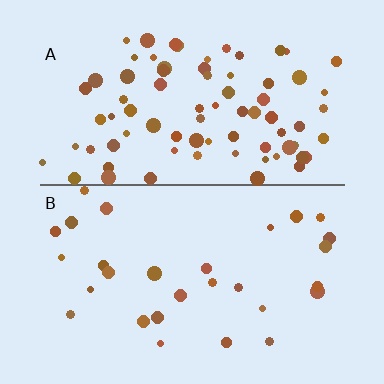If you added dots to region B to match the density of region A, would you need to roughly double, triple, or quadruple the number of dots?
Approximately triple.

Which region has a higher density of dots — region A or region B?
A (the top).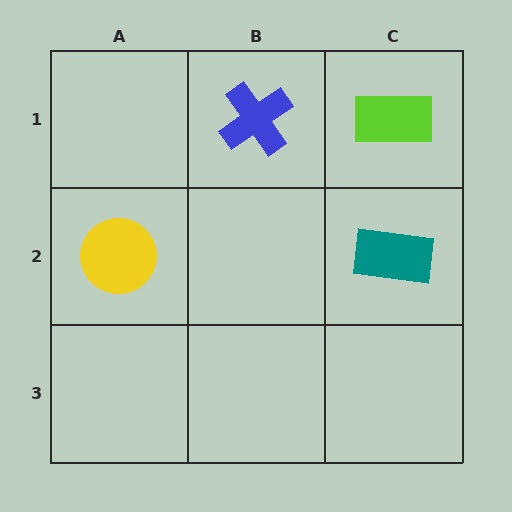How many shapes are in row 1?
2 shapes.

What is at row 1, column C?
A lime rectangle.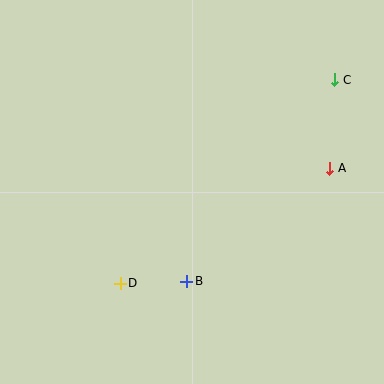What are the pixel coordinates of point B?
Point B is at (187, 281).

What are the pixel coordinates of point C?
Point C is at (335, 80).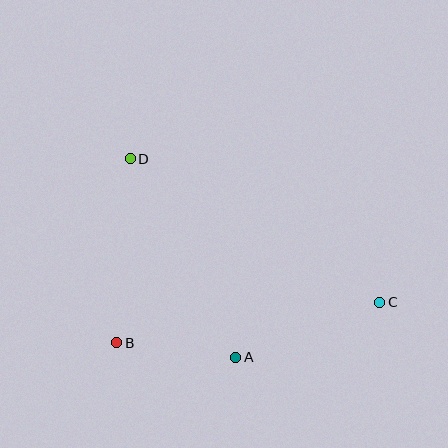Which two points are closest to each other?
Points A and B are closest to each other.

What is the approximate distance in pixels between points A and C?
The distance between A and C is approximately 155 pixels.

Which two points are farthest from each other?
Points C and D are farthest from each other.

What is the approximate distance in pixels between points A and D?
The distance between A and D is approximately 225 pixels.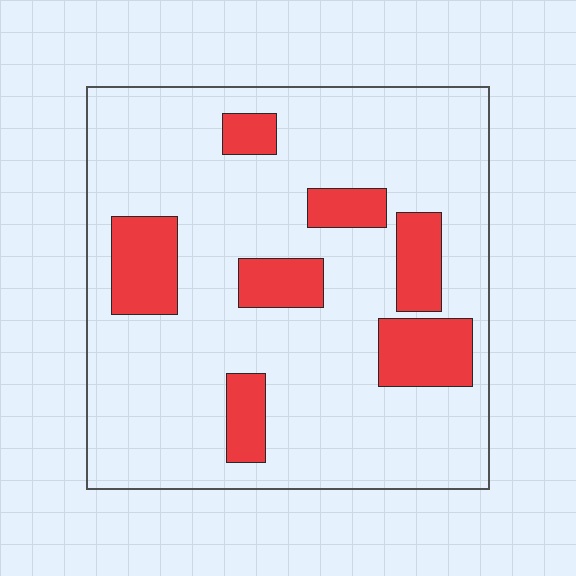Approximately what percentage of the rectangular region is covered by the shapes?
Approximately 20%.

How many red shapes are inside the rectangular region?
7.